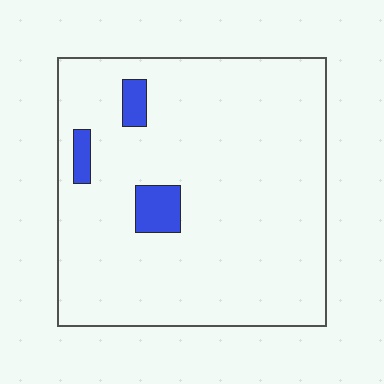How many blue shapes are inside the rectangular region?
3.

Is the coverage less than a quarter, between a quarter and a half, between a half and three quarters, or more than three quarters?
Less than a quarter.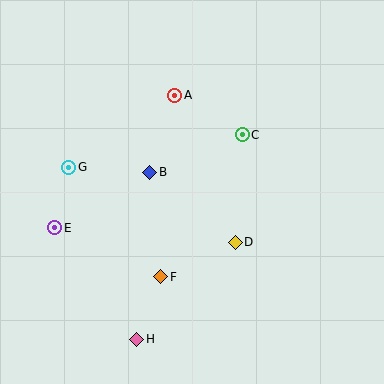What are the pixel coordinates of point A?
Point A is at (175, 95).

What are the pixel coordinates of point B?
Point B is at (150, 172).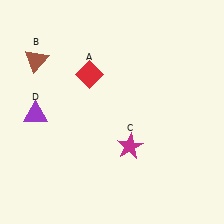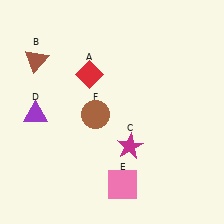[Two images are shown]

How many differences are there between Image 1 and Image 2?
There are 2 differences between the two images.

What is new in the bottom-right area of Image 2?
A pink square (E) was added in the bottom-right area of Image 2.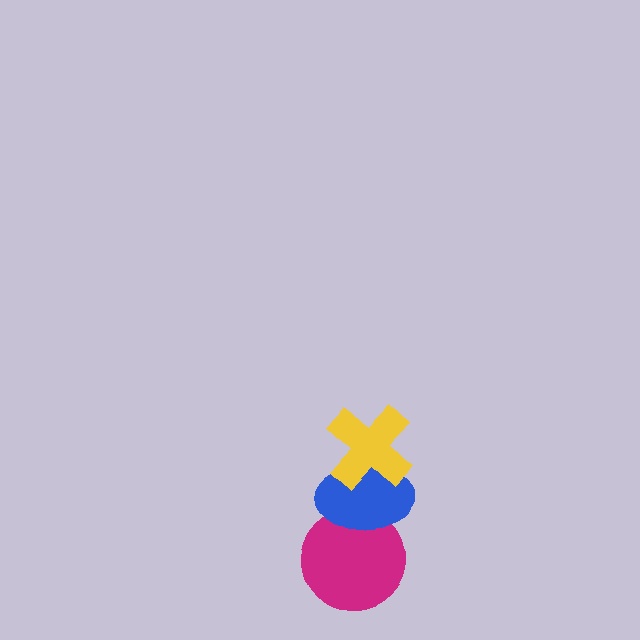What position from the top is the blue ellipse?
The blue ellipse is 2nd from the top.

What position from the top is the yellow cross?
The yellow cross is 1st from the top.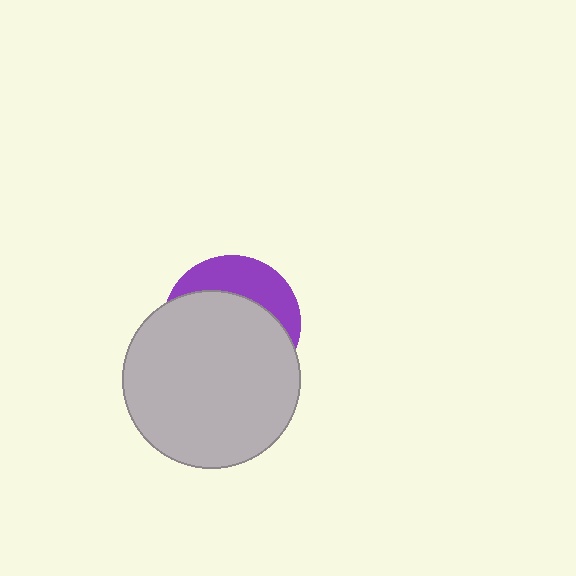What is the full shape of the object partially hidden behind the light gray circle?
The partially hidden object is a purple circle.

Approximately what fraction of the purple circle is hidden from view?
Roughly 69% of the purple circle is hidden behind the light gray circle.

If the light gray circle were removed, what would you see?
You would see the complete purple circle.